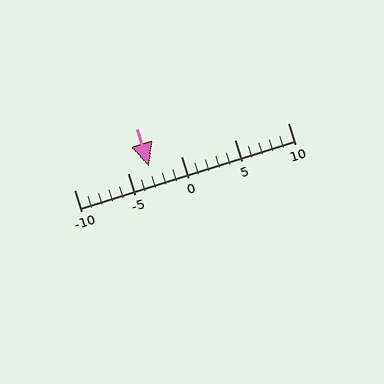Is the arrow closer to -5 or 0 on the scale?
The arrow is closer to -5.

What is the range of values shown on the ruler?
The ruler shows values from -10 to 10.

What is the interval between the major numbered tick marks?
The major tick marks are spaced 5 units apart.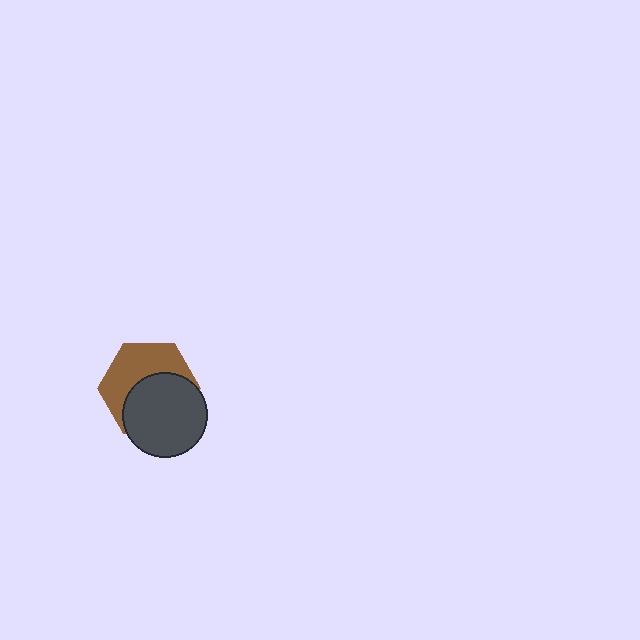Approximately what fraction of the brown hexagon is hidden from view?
Roughly 52% of the brown hexagon is hidden behind the dark gray circle.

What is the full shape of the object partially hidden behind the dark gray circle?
The partially hidden object is a brown hexagon.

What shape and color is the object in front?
The object in front is a dark gray circle.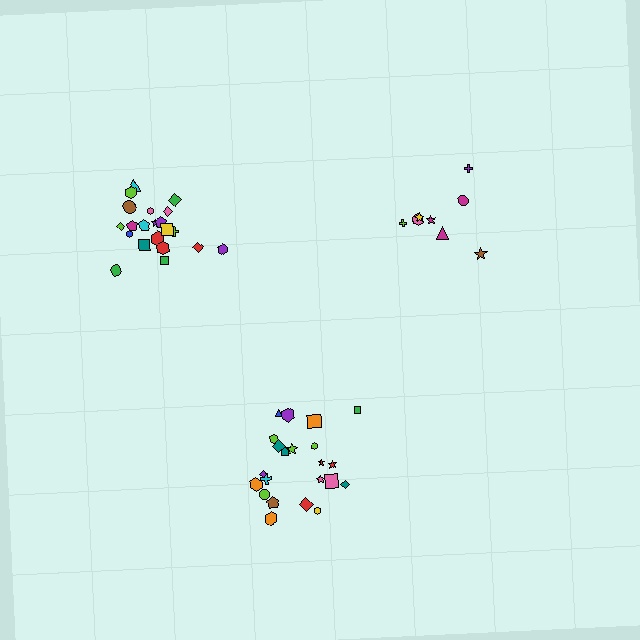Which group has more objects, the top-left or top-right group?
The top-left group.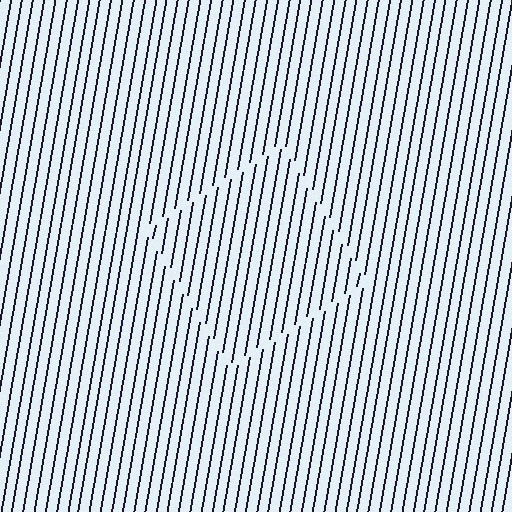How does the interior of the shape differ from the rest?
The interior of the shape contains the same grating, shifted by half a period — the contour is defined by the phase discontinuity where line-ends from the inner and outer gratings abut.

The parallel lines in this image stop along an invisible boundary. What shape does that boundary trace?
An illusory square. The interior of the shape contains the same grating, shifted by half a period — the contour is defined by the phase discontinuity where line-ends from the inner and outer gratings abut.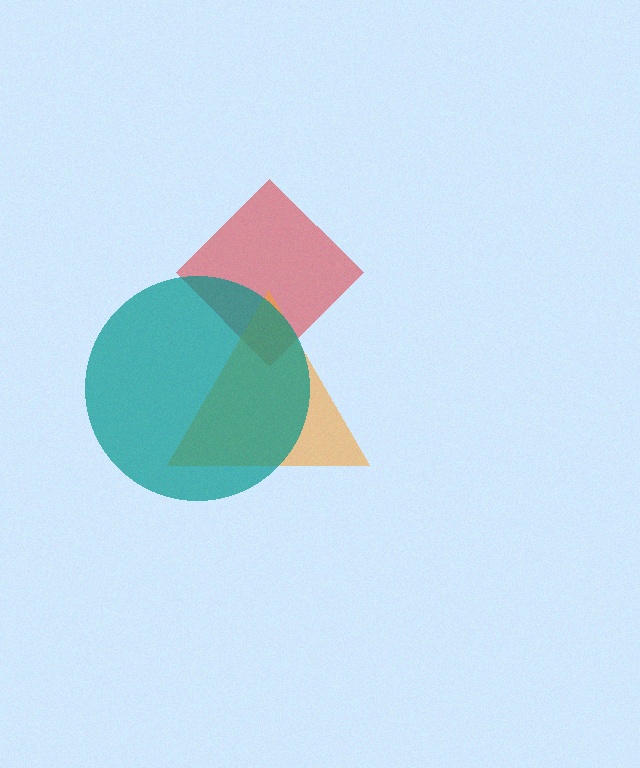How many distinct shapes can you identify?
There are 3 distinct shapes: a red diamond, an orange triangle, a teal circle.